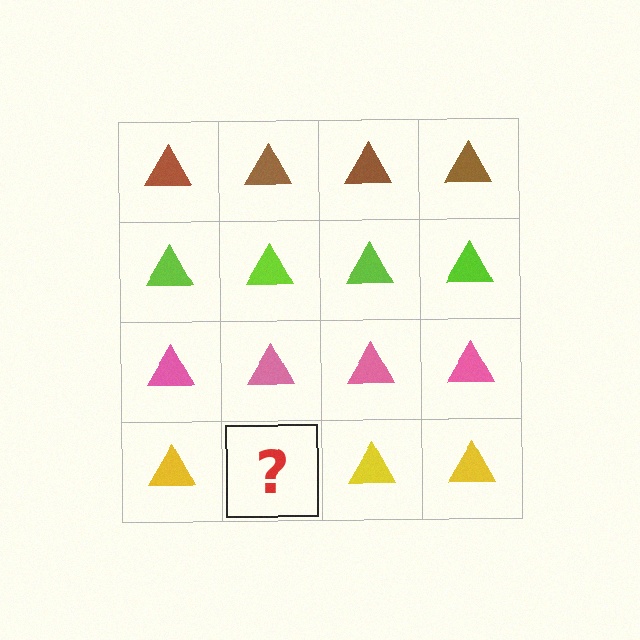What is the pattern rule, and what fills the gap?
The rule is that each row has a consistent color. The gap should be filled with a yellow triangle.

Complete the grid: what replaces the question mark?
The question mark should be replaced with a yellow triangle.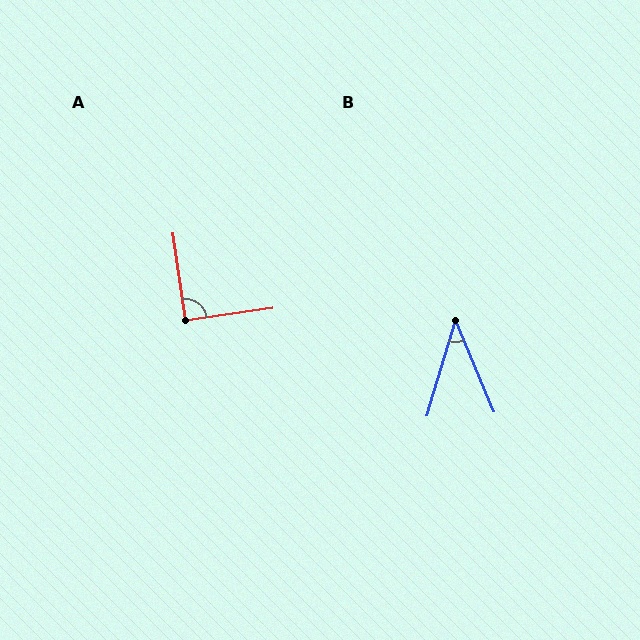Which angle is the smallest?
B, at approximately 40 degrees.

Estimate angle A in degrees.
Approximately 90 degrees.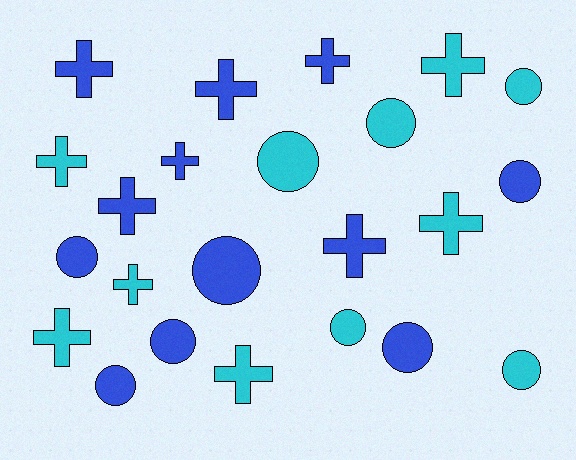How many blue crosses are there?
There are 6 blue crosses.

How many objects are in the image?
There are 23 objects.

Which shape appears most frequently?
Cross, with 12 objects.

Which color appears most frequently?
Blue, with 12 objects.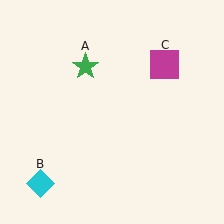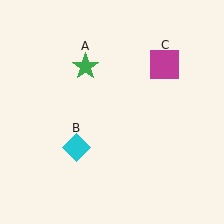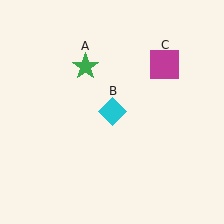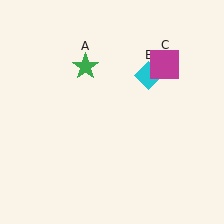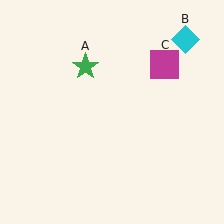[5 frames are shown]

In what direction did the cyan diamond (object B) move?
The cyan diamond (object B) moved up and to the right.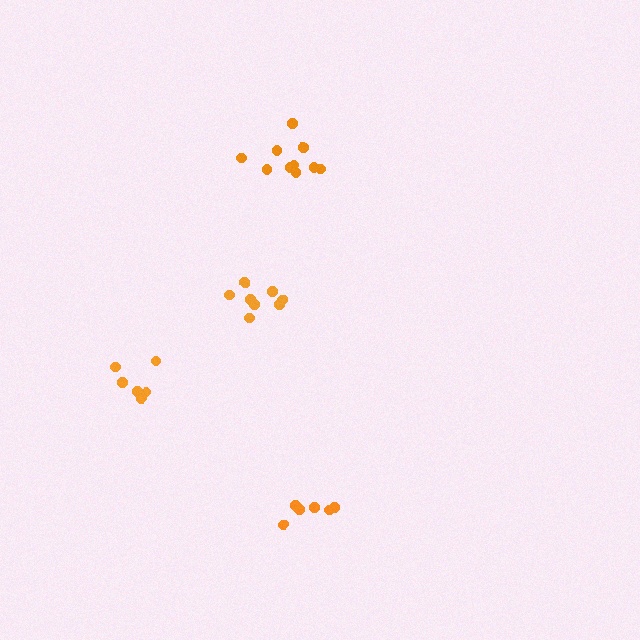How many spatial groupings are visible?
There are 4 spatial groupings.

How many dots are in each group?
Group 1: 6 dots, Group 2: 8 dots, Group 3: 10 dots, Group 4: 6 dots (30 total).